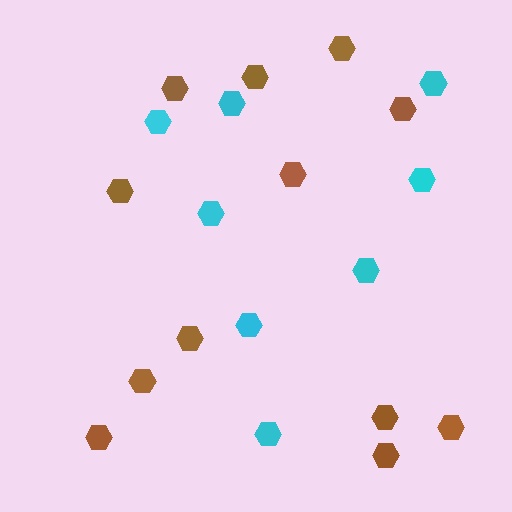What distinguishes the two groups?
There are 2 groups: one group of cyan hexagons (8) and one group of brown hexagons (12).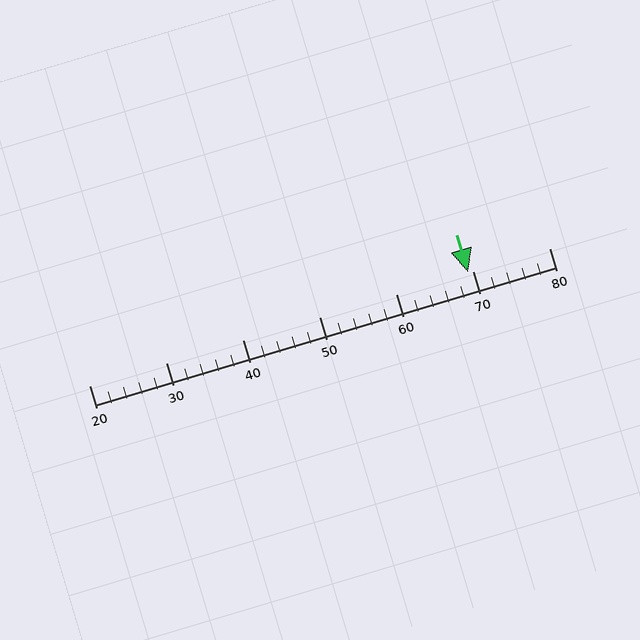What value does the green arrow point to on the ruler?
The green arrow points to approximately 69.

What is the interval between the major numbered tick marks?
The major tick marks are spaced 10 units apart.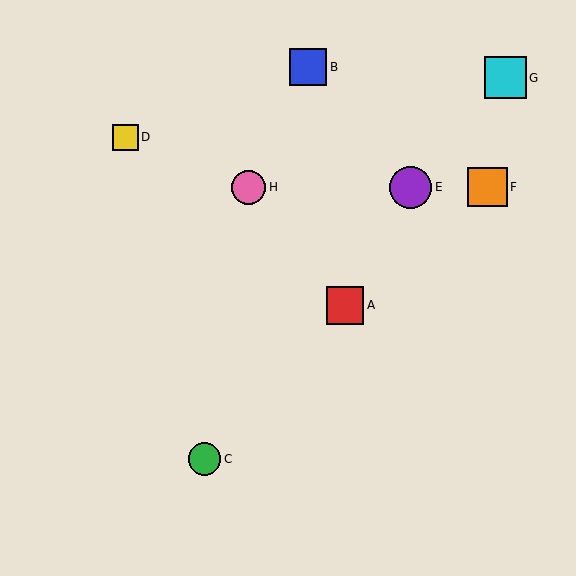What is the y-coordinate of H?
Object H is at y≈187.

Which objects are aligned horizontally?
Objects E, F, H are aligned horizontally.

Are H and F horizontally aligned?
Yes, both are at y≈187.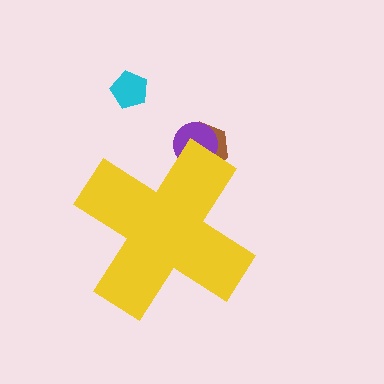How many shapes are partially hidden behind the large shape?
2 shapes are partially hidden.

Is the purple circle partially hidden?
Yes, the purple circle is partially hidden behind the yellow cross.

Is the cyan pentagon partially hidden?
No, the cyan pentagon is fully visible.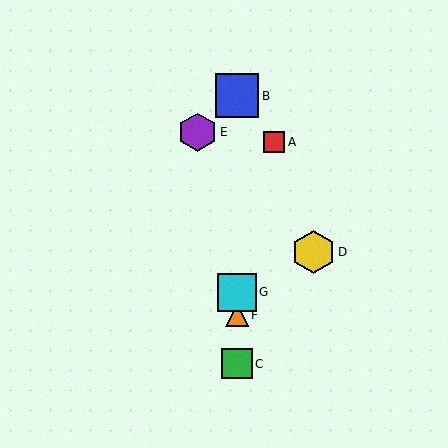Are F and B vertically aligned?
Yes, both are at x≈237.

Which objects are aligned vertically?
Objects B, C, F, G are aligned vertically.